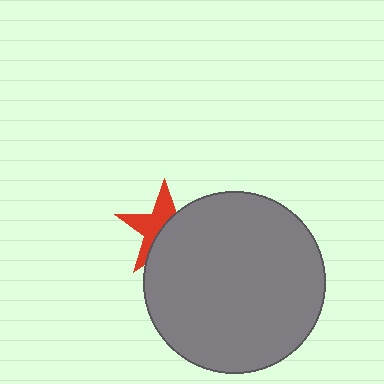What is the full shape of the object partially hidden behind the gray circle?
The partially hidden object is a red star.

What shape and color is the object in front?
The object in front is a gray circle.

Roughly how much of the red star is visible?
About half of it is visible (roughly 47%).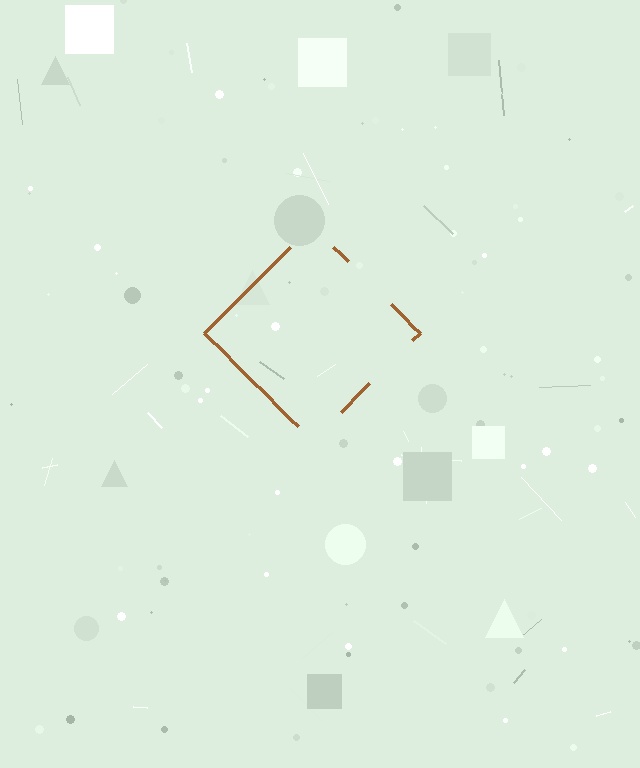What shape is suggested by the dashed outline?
The dashed outline suggests a diamond.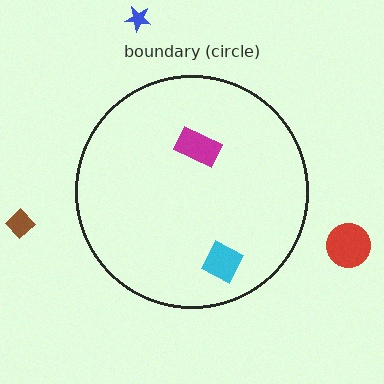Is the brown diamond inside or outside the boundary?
Outside.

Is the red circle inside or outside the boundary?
Outside.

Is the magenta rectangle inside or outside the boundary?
Inside.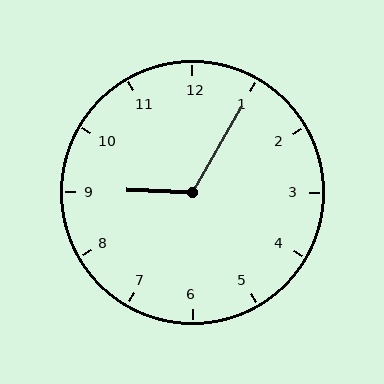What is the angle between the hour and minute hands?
Approximately 118 degrees.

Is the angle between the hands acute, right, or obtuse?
It is obtuse.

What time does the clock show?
9:05.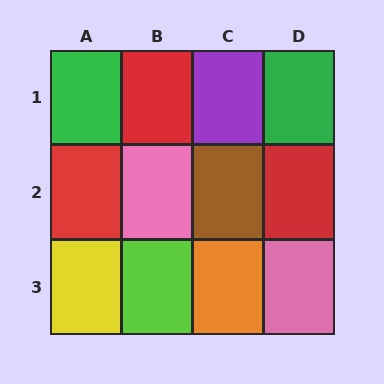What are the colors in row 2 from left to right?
Red, pink, brown, red.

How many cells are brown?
1 cell is brown.